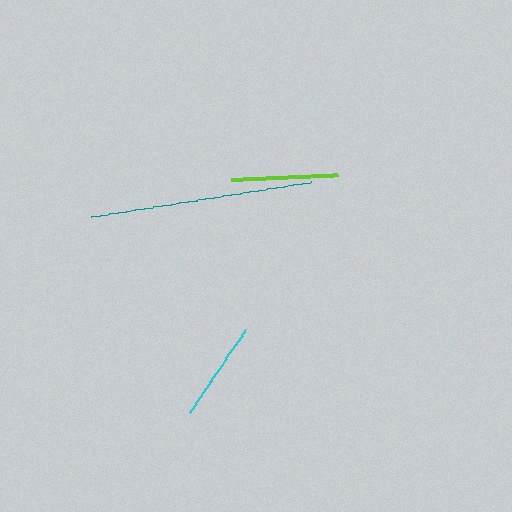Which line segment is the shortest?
The cyan line is the shortest at approximately 101 pixels.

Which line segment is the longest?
The teal line is the longest at approximately 223 pixels.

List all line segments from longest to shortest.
From longest to shortest: teal, lime, cyan.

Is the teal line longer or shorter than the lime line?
The teal line is longer than the lime line.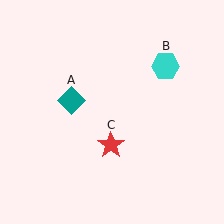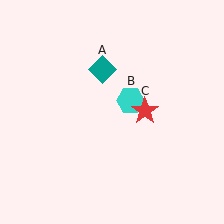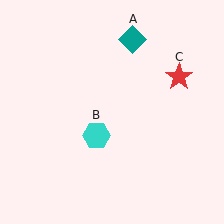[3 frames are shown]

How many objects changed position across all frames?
3 objects changed position: teal diamond (object A), cyan hexagon (object B), red star (object C).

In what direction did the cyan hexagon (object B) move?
The cyan hexagon (object B) moved down and to the left.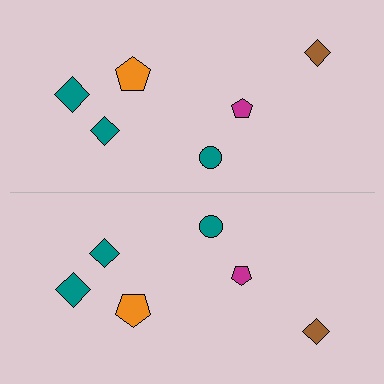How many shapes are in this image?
There are 12 shapes in this image.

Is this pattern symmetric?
Yes, this pattern has bilateral (reflection) symmetry.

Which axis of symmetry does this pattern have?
The pattern has a horizontal axis of symmetry running through the center of the image.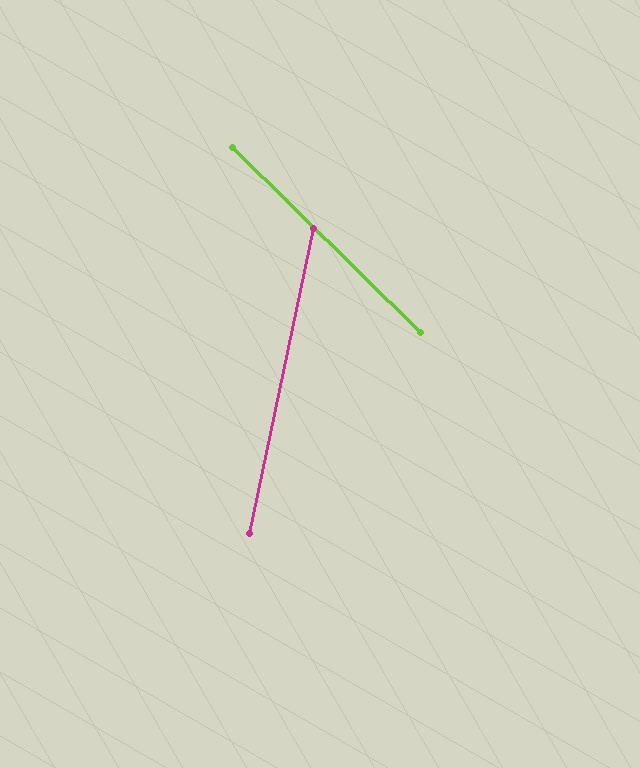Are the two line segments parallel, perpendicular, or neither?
Neither parallel nor perpendicular — they differ by about 57°.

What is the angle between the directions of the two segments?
Approximately 57 degrees.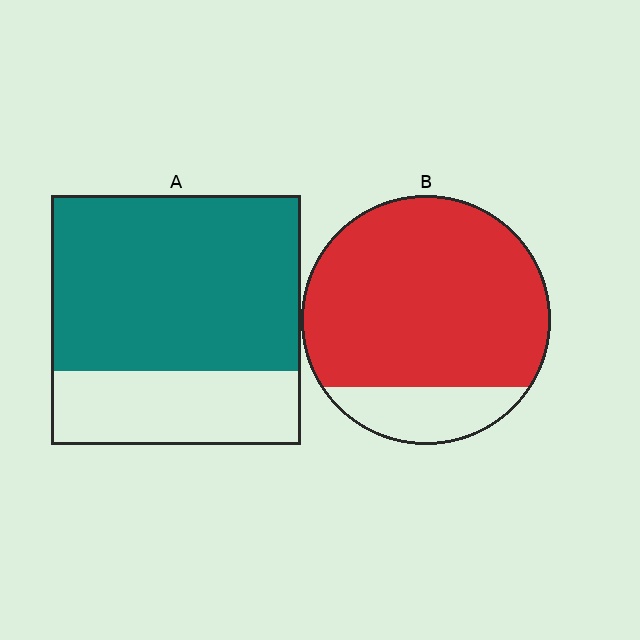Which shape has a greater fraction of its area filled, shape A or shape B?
Shape B.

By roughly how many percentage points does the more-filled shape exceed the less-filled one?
By roughly 10 percentage points (B over A).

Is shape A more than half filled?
Yes.